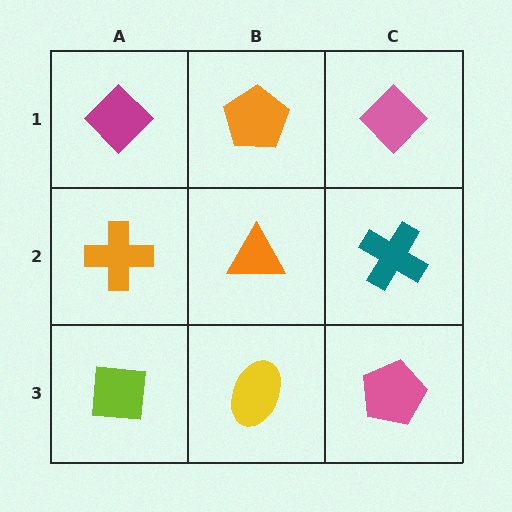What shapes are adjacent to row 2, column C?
A pink diamond (row 1, column C), a pink pentagon (row 3, column C), an orange triangle (row 2, column B).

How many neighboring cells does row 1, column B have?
3.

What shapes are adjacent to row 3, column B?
An orange triangle (row 2, column B), a lime square (row 3, column A), a pink pentagon (row 3, column C).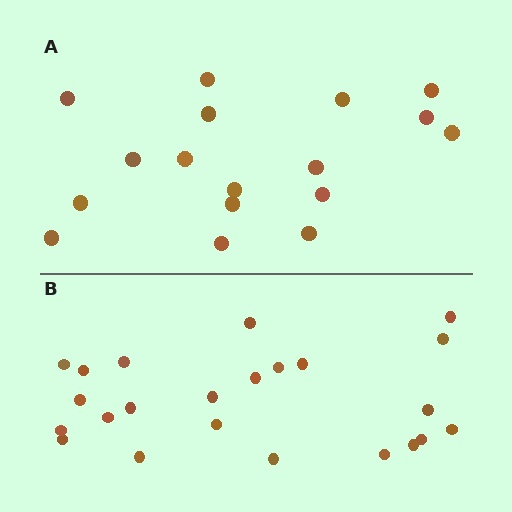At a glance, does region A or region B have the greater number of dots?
Region B (the bottom region) has more dots.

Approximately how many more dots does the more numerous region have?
Region B has about 6 more dots than region A.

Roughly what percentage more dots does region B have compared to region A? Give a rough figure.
About 35% more.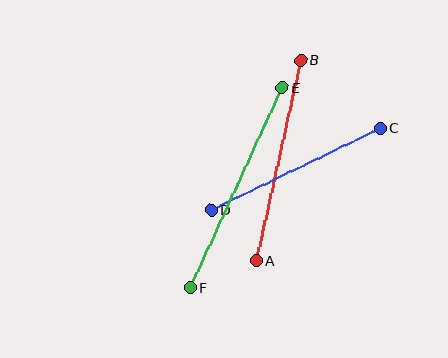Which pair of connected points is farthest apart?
Points E and F are farthest apart.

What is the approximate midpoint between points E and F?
The midpoint is at approximately (236, 188) pixels.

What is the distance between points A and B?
The distance is approximately 206 pixels.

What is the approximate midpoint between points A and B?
The midpoint is at approximately (279, 160) pixels.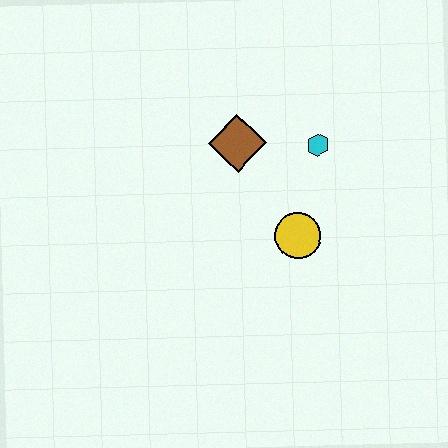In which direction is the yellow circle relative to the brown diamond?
The yellow circle is below the brown diamond.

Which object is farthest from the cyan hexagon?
The yellow circle is farthest from the cyan hexagon.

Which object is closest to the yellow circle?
The cyan hexagon is closest to the yellow circle.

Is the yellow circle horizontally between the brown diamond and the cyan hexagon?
Yes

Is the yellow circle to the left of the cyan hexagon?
Yes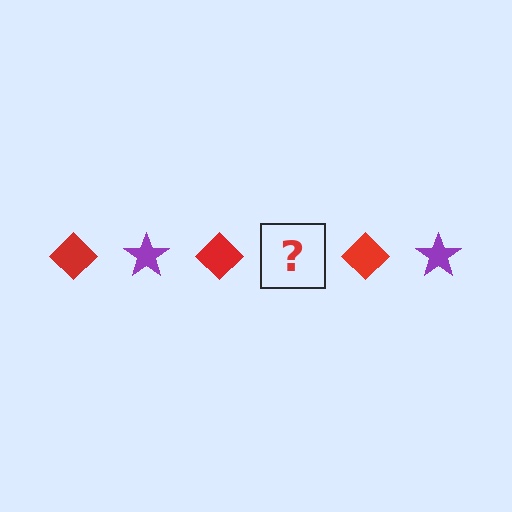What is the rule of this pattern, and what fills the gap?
The rule is that the pattern alternates between red diamond and purple star. The gap should be filled with a purple star.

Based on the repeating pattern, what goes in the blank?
The blank should be a purple star.